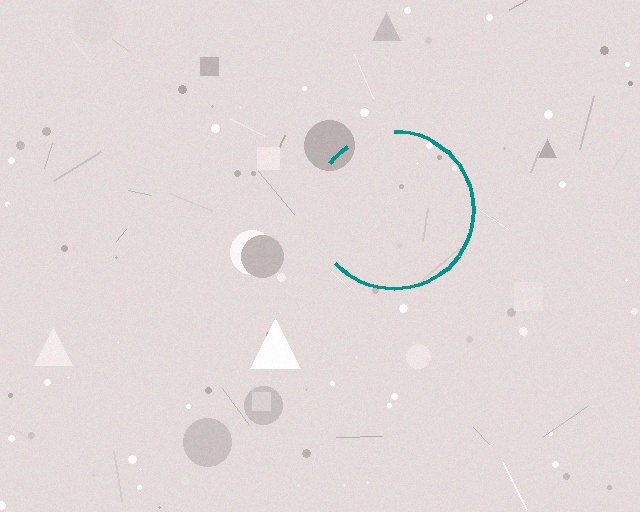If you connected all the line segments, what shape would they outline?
They would outline a circle.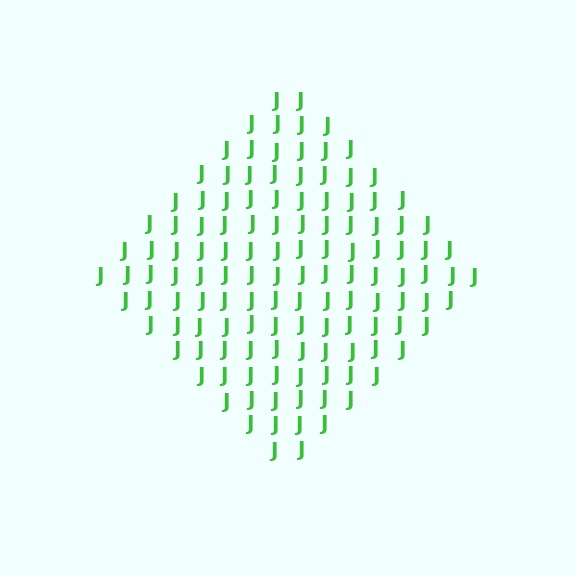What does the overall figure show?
The overall figure shows a diamond.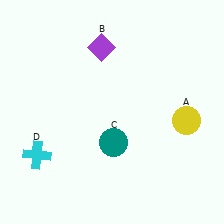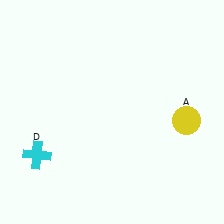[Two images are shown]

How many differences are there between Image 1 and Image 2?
There are 2 differences between the two images.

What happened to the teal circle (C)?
The teal circle (C) was removed in Image 2. It was in the bottom-right area of Image 1.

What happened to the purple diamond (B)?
The purple diamond (B) was removed in Image 2. It was in the top-left area of Image 1.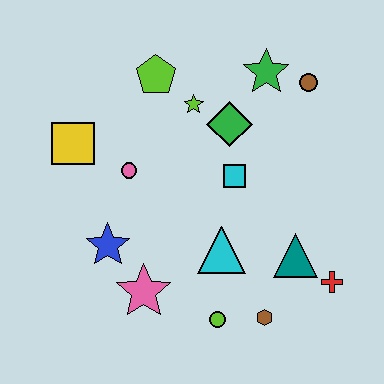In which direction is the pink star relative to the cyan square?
The pink star is below the cyan square.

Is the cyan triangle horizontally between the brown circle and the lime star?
Yes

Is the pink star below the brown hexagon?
No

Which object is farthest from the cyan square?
The yellow square is farthest from the cyan square.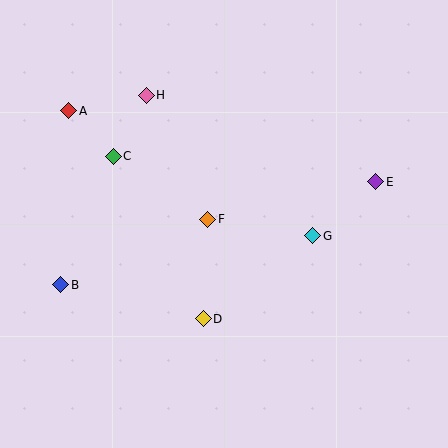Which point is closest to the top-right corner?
Point E is closest to the top-right corner.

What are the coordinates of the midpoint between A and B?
The midpoint between A and B is at (65, 198).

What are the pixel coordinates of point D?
Point D is at (203, 319).